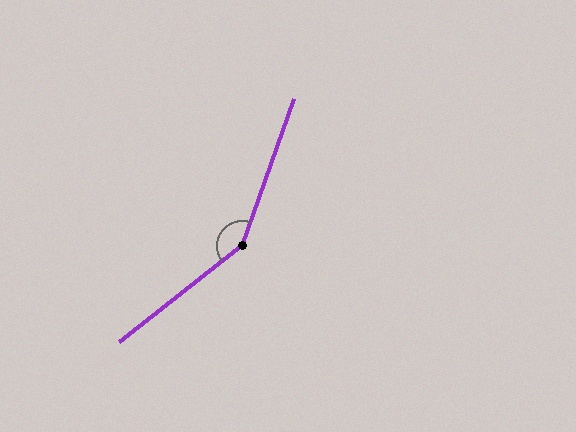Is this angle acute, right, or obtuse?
It is obtuse.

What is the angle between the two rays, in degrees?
Approximately 147 degrees.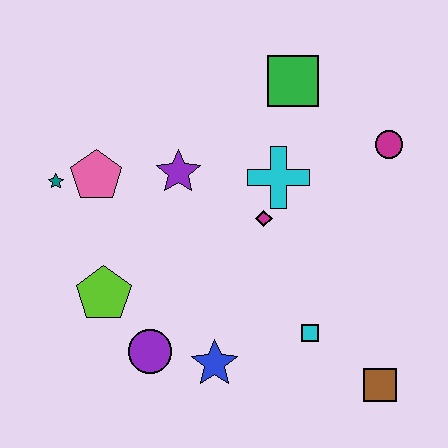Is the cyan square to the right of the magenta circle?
No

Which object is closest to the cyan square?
The brown square is closest to the cyan square.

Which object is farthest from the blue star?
The green square is farthest from the blue star.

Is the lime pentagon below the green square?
Yes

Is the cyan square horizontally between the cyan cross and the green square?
No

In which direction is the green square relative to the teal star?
The green square is to the right of the teal star.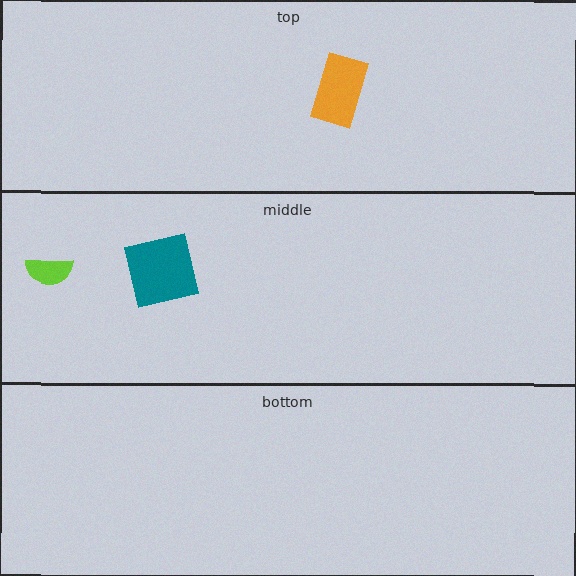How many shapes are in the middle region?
2.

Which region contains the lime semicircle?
The middle region.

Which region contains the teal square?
The middle region.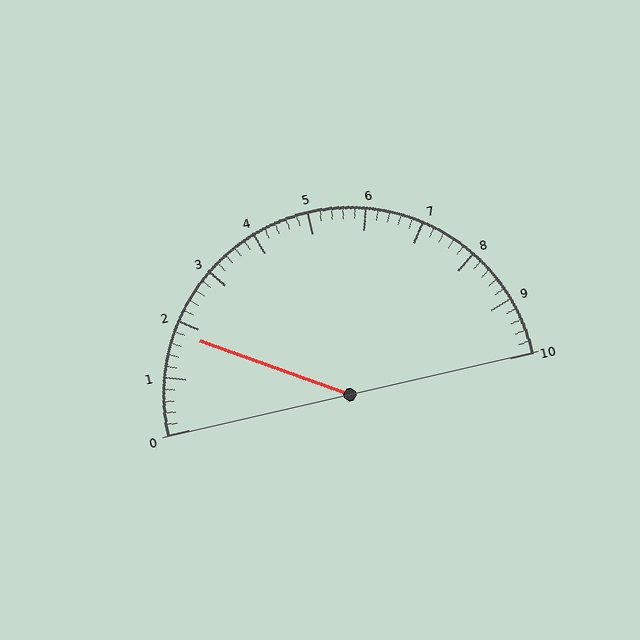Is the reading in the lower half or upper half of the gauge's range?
The reading is in the lower half of the range (0 to 10).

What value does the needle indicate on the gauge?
The needle indicates approximately 1.8.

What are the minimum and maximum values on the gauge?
The gauge ranges from 0 to 10.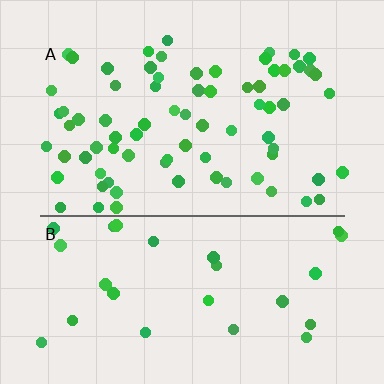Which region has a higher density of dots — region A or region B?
A (the top).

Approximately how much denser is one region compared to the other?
Approximately 2.6× — region A over region B.